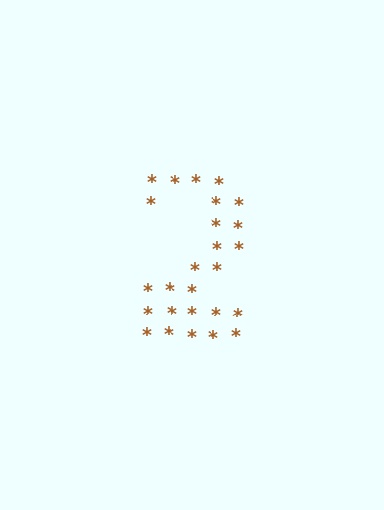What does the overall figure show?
The overall figure shows the digit 2.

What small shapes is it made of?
It is made of small asterisks.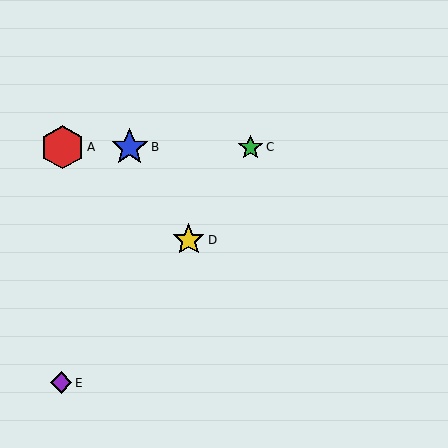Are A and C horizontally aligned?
Yes, both are at y≈147.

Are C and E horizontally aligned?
No, C is at y≈147 and E is at y≈383.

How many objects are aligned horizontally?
3 objects (A, B, C) are aligned horizontally.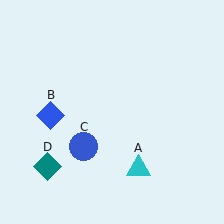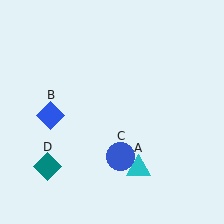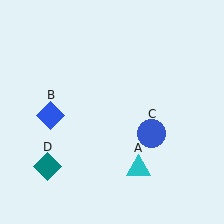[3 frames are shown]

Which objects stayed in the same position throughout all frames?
Cyan triangle (object A) and blue diamond (object B) and teal diamond (object D) remained stationary.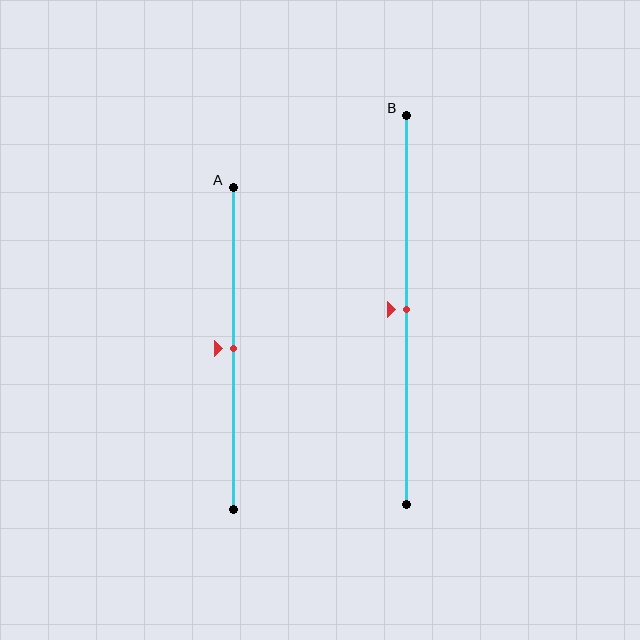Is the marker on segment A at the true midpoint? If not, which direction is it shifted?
Yes, the marker on segment A is at the true midpoint.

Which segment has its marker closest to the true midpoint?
Segment A has its marker closest to the true midpoint.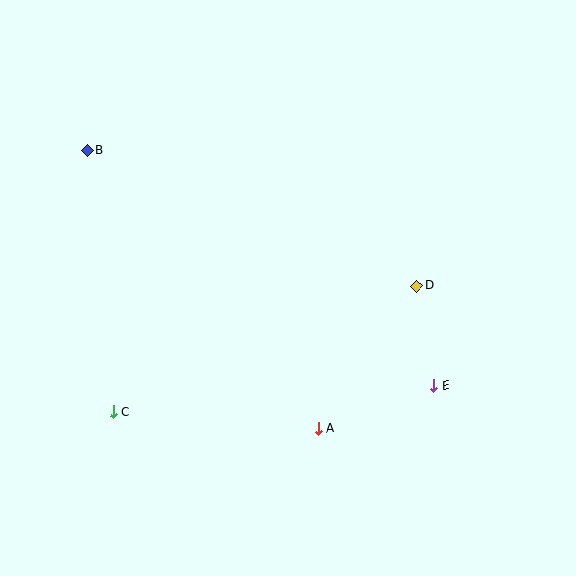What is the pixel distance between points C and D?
The distance between C and D is 329 pixels.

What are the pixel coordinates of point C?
Point C is at (113, 412).